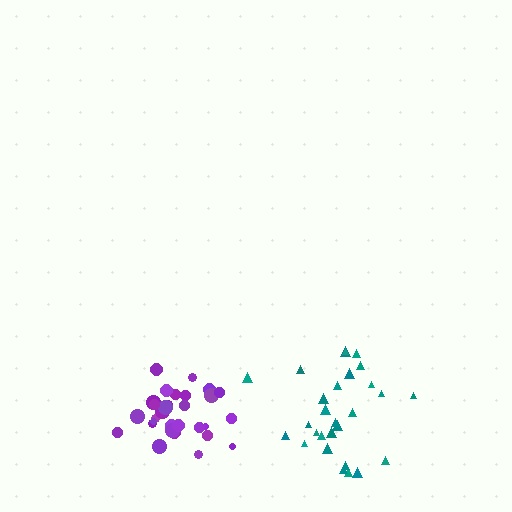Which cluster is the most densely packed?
Purple.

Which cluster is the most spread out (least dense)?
Teal.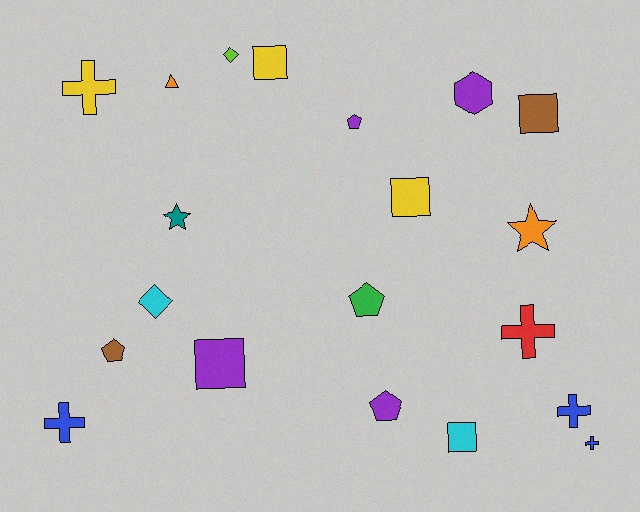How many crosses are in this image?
There are 5 crosses.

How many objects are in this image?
There are 20 objects.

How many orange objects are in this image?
There are 2 orange objects.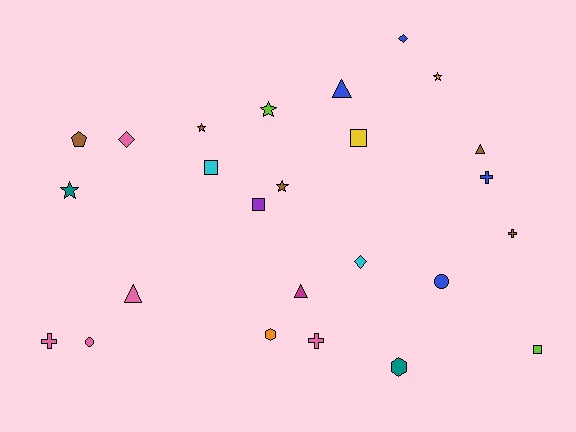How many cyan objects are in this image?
There are 2 cyan objects.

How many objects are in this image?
There are 25 objects.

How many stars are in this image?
There are 5 stars.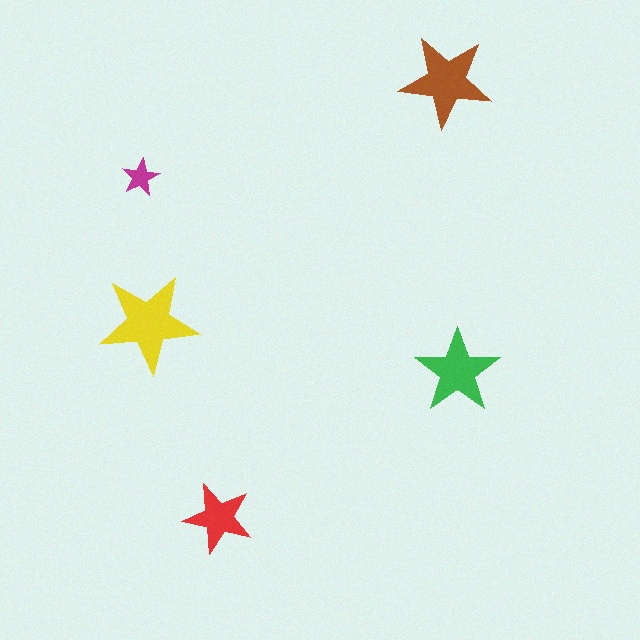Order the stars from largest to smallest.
the yellow one, the brown one, the green one, the red one, the magenta one.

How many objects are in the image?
There are 5 objects in the image.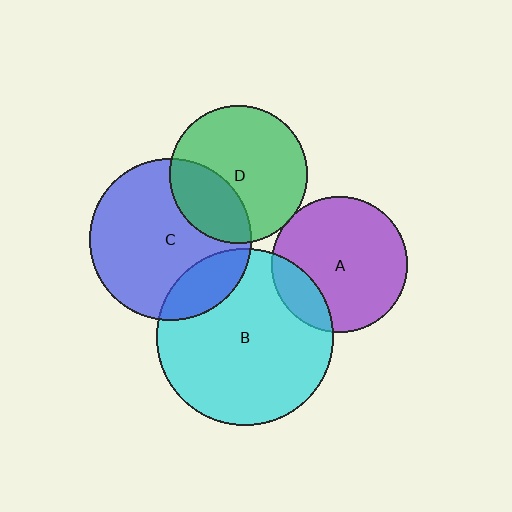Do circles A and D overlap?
Yes.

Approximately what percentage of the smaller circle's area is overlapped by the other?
Approximately 5%.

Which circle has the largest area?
Circle B (cyan).